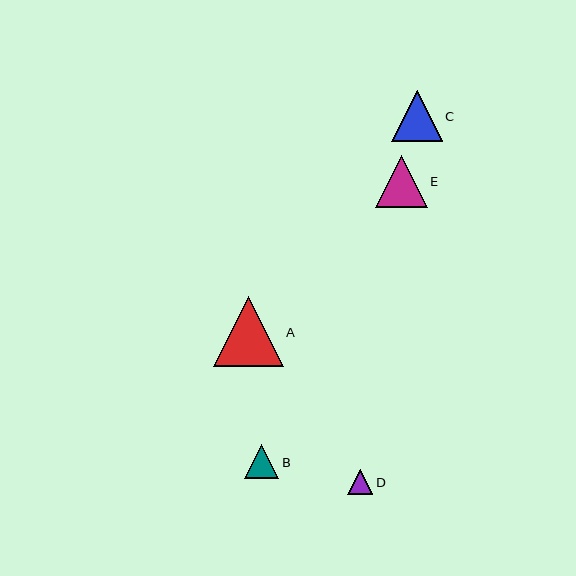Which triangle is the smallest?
Triangle D is the smallest with a size of approximately 26 pixels.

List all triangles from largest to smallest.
From largest to smallest: A, E, C, B, D.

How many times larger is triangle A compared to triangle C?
Triangle A is approximately 1.4 times the size of triangle C.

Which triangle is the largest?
Triangle A is the largest with a size of approximately 70 pixels.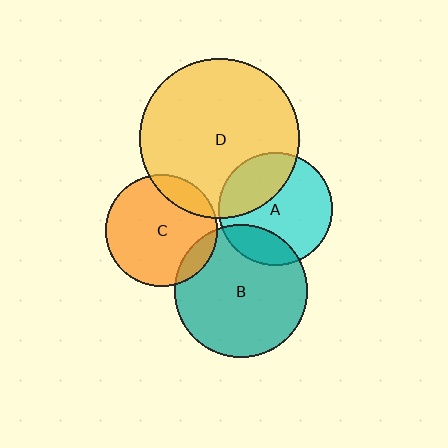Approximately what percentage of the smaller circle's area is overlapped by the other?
Approximately 30%.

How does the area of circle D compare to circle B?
Approximately 1.4 times.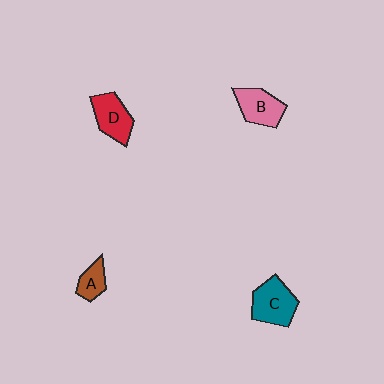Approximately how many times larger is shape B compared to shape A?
Approximately 1.7 times.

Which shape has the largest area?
Shape C (teal).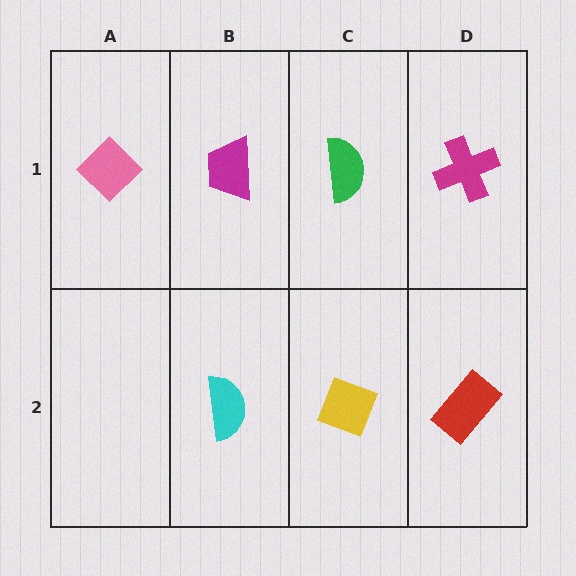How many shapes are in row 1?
4 shapes.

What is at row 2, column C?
A yellow diamond.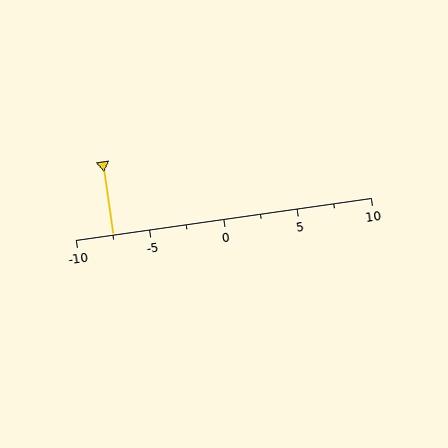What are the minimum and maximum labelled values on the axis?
The axis runs from -10 to 10.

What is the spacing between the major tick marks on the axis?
The major ticks are spaced 5 apart.